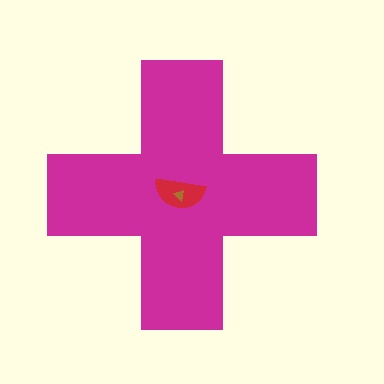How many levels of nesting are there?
3.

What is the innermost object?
The brown triangle.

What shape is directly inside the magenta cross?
The red semicircle.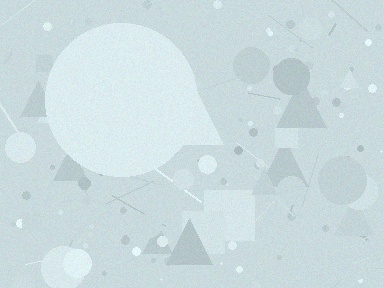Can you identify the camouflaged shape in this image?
The camouflaged shape is a circle.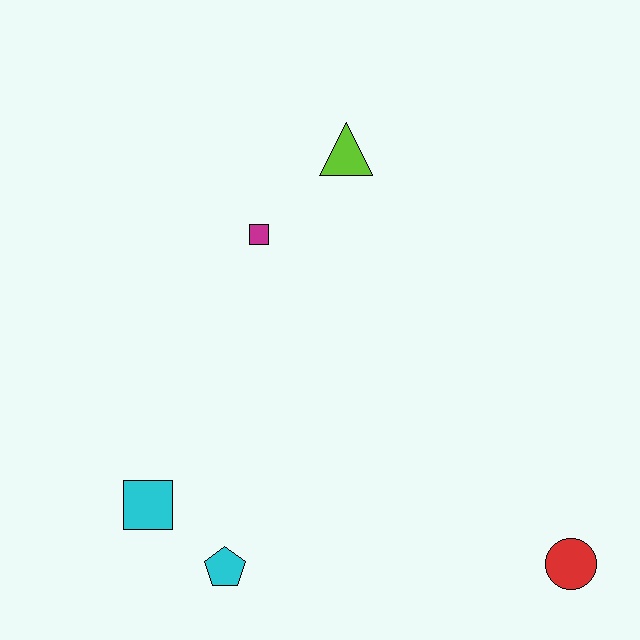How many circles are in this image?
There is 1 circle.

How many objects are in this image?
There are 5 objects.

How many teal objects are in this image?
There are no teal objects.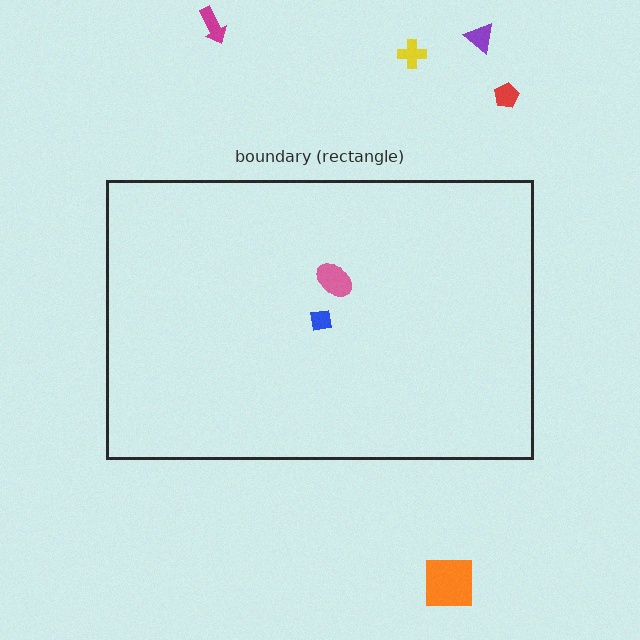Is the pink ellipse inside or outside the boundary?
Inside.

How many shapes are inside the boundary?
2 inside, 5 outside.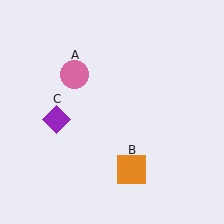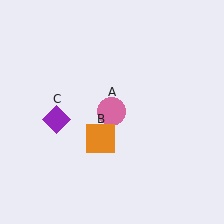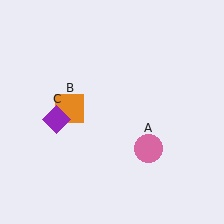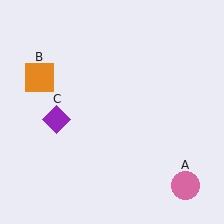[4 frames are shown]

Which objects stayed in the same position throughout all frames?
Purple diamond (object C) remained stationary.